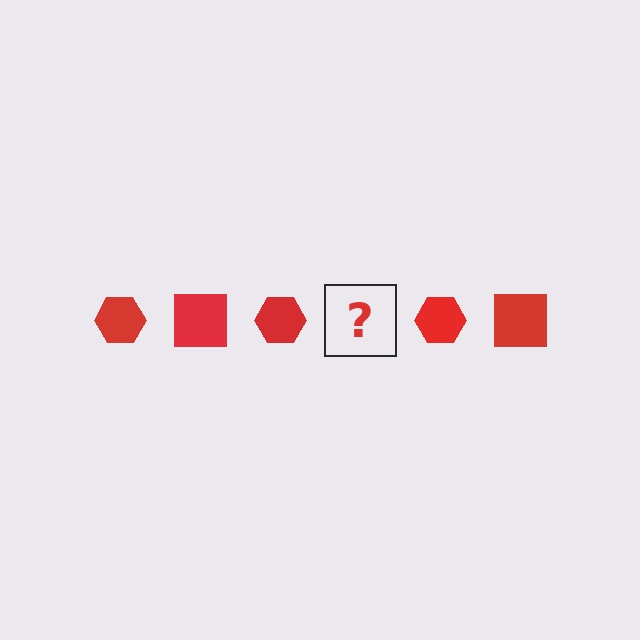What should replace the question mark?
The question mark should be replaced with a red square.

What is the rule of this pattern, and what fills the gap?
The rule is that the pattern cycles through hexagon, square shapes in red. The gap should be filled with a red square.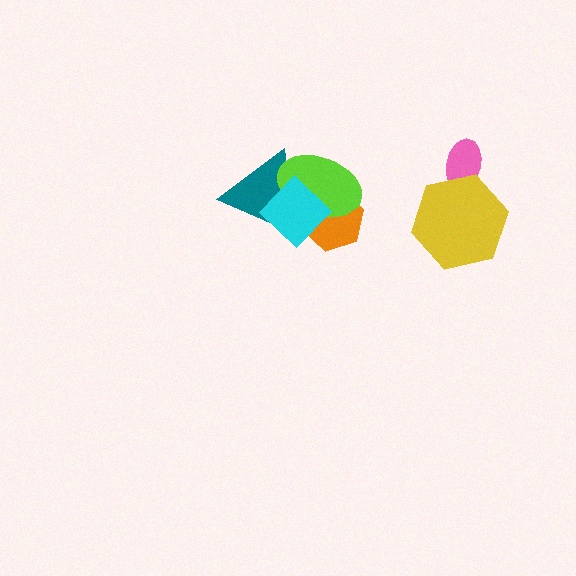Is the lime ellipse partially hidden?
Yes, it is partially covered by another shape.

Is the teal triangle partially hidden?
Yes, it is partially covered by another shape.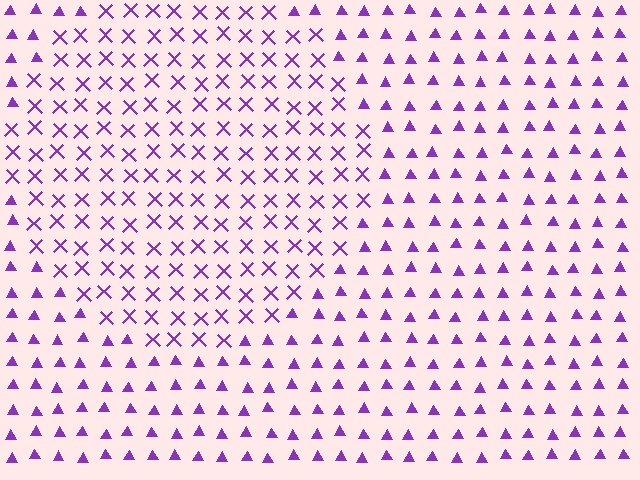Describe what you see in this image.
The image is filled with small purple elements arranged in a uniform grid. A circle-shaped region contains X marks, while the surrounding area contains triangles. The boundary is defined purely by the change in element shape.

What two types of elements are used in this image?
The image uses X marks inside the circle region and triangles outside it.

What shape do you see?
I see a circle.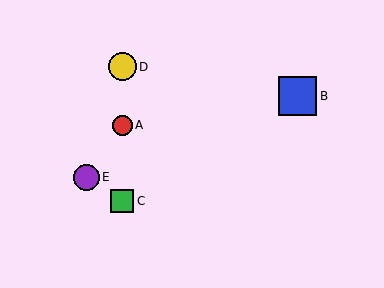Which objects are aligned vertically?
Objects A, C, D are aligned vertically.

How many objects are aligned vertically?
3 objects (A, C, D) are aligned vertically.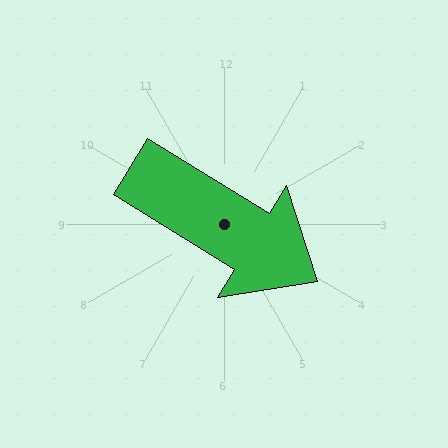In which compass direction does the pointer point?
Southeast.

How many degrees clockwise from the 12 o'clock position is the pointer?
Approximately 121 degrees.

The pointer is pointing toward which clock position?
Roughly 4 o'clock.